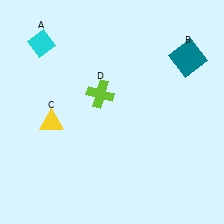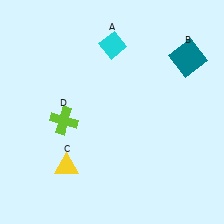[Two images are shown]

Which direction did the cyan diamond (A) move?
The cyan diamond (A) moved right.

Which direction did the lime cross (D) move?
The lime cross (D) moved left.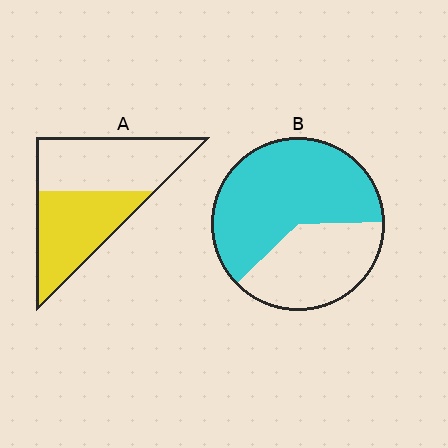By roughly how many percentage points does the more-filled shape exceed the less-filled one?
By roughly 15 percentage points (B over A).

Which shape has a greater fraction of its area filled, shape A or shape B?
Shape B.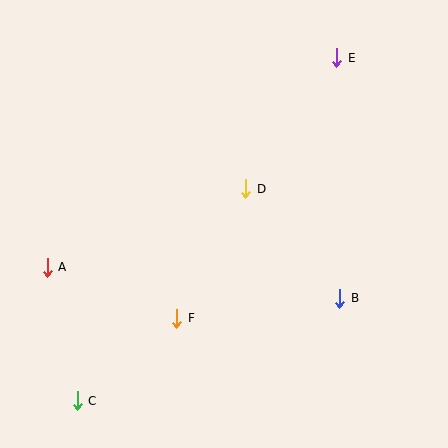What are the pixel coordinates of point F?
Point F is at (177, 318).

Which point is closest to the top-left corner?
Point A is closest to the top-left corner.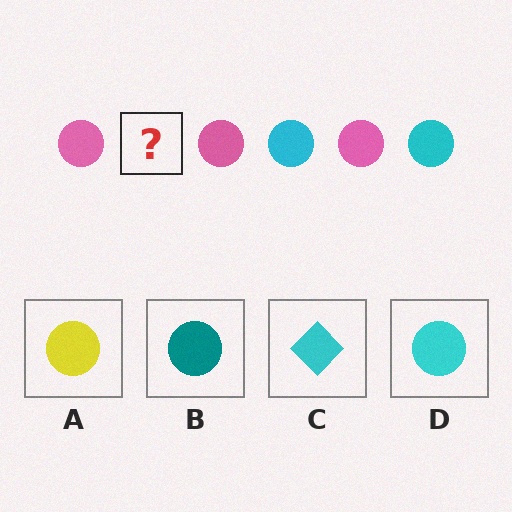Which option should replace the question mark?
Option D.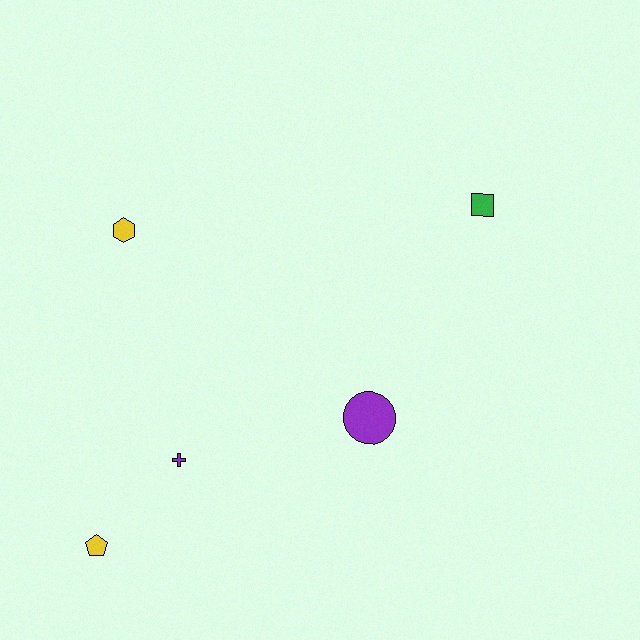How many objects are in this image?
There are 5 objects.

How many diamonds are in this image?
There are no diamonds.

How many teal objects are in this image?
There are no teal objects.